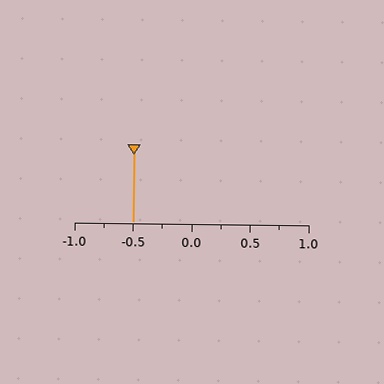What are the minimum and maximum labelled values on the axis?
The axis runs from -1.0 to 1.0.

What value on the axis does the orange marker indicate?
The marker indicates approximately -0.5.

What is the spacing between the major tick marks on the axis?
The major ticks are spaced 0.5 apart.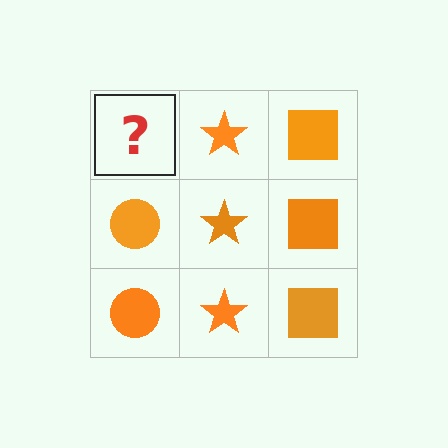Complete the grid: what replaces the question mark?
The question mark should be replaced with an orange circle.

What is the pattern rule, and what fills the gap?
The rule is that each column has a consistent shape. The gap should be filled with an orange circle.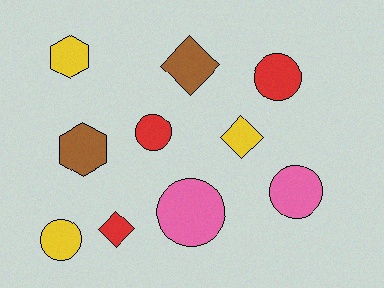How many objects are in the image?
There are 10 objects.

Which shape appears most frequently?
Circle, with 5 objects.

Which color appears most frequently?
Red, with 3 objects.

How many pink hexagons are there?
There are no pink hexagons.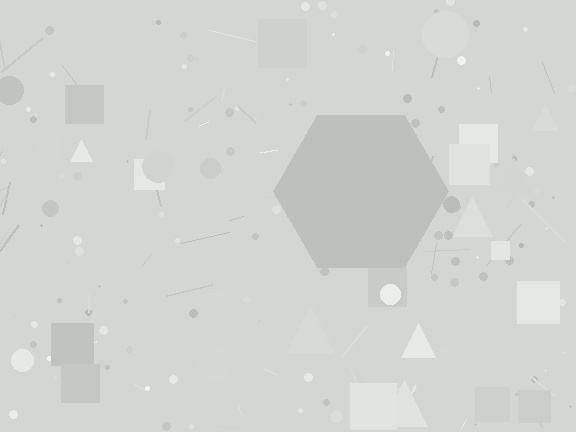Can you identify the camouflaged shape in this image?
The camouflaged shape is a hexagon.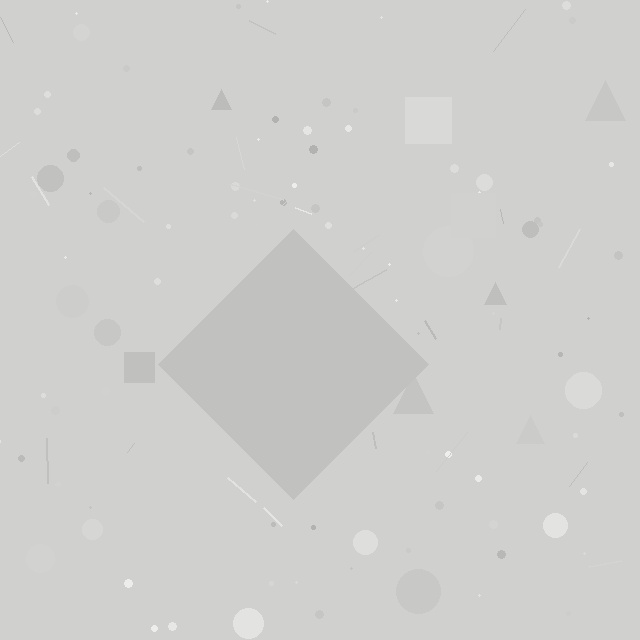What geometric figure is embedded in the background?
A diamond is embedded in the background.